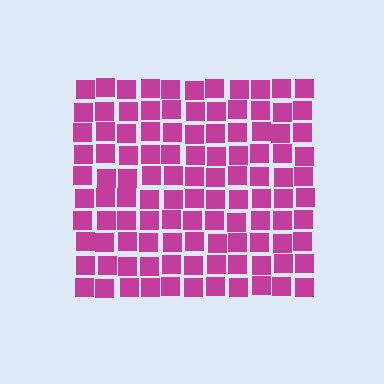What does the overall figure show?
The overall figure shows a square.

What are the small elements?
The small elements are squares.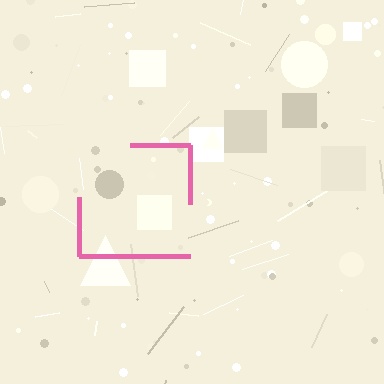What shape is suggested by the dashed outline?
The dashed outline suggests a square.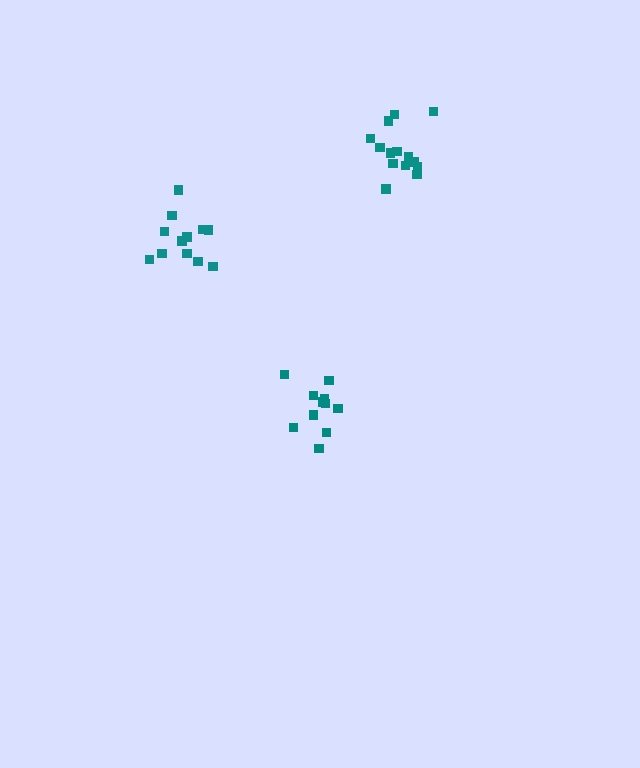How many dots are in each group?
Group 1: 14 dots, Group 2: 12 dots, Group 3: 12 dots (38 total).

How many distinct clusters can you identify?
There are 3 distinct clusters.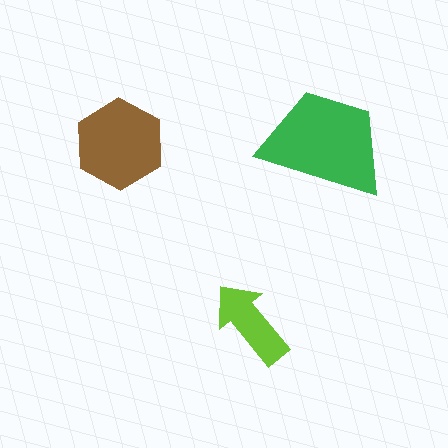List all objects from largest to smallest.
The green trapezoid, the brown hexagon, the lime arrow.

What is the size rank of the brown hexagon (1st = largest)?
2nd.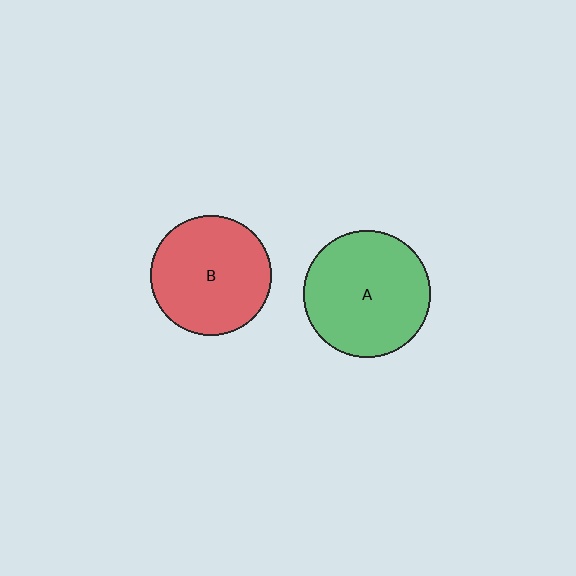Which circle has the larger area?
Circle A (green).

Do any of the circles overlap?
No, none of the circles overlap.